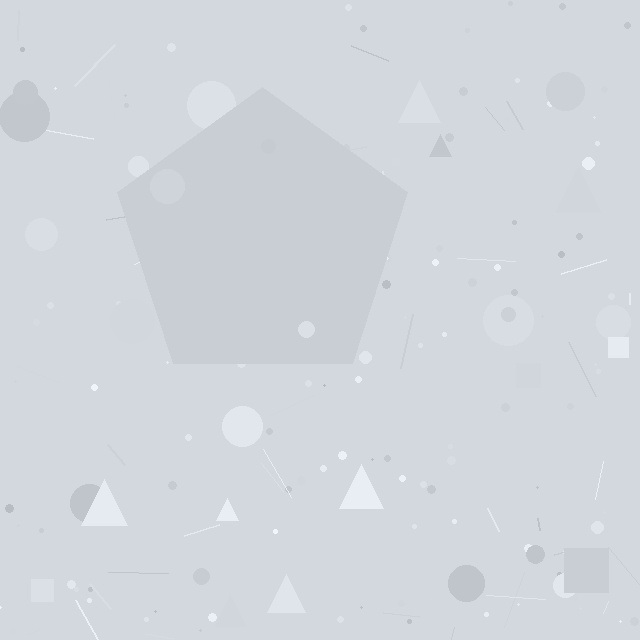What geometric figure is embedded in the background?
A pentagon is embedded in the background.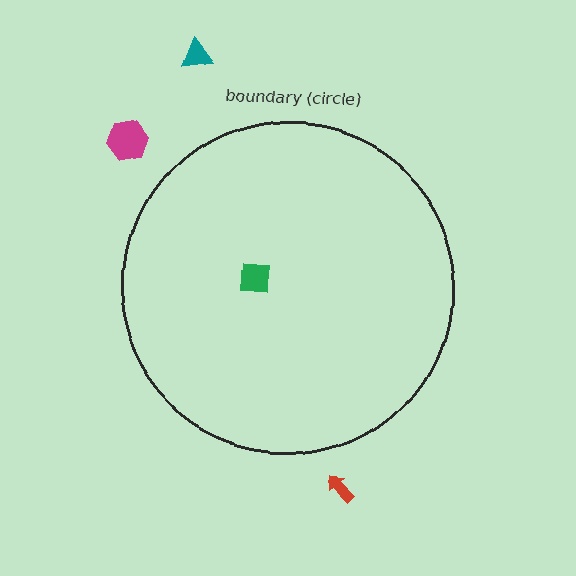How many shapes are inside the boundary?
1 inside, 3 outside.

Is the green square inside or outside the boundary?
Inside.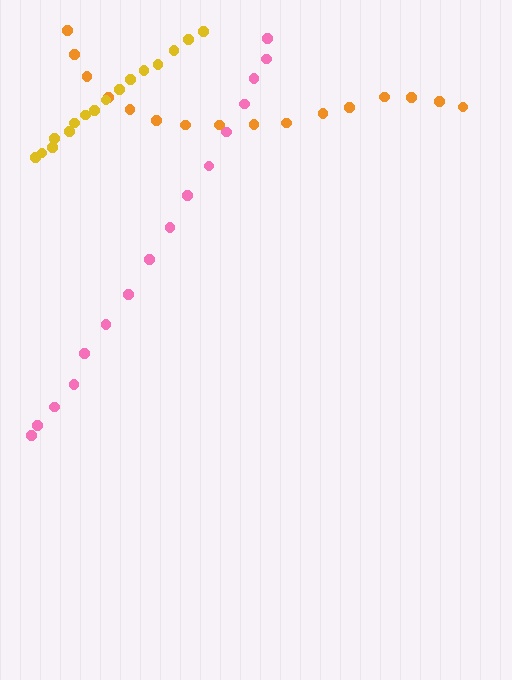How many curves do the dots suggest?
There are 3 distinct paths.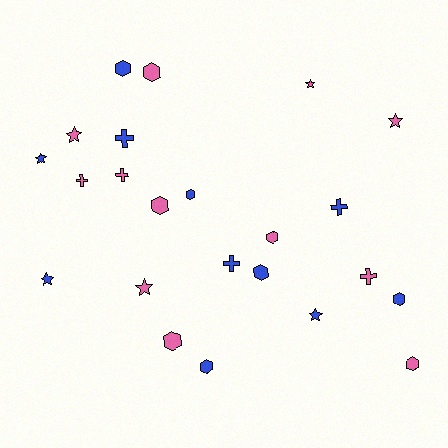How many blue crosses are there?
There are 3 blue crosses.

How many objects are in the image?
There are 23 objects.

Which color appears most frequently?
Pink, with 12 objects.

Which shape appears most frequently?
Hexagon, with 10 objects.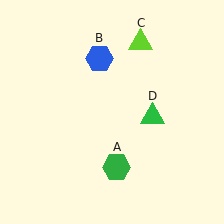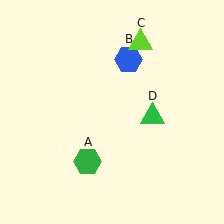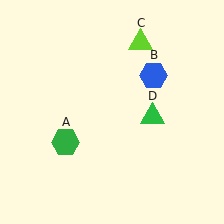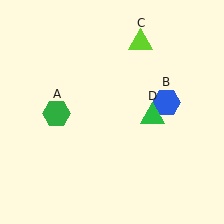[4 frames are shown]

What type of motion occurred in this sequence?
The green hexagon (object A), blue hexagon (object B) rotated clockwise around the center of the scene.